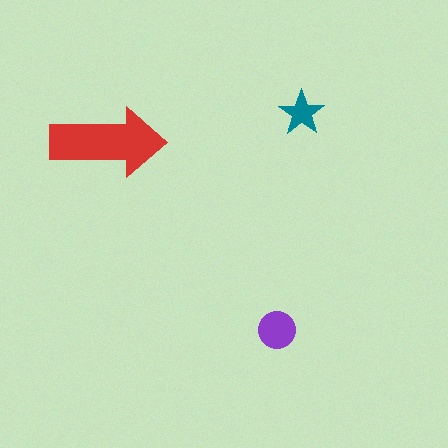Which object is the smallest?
The teal star.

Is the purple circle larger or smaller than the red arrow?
Smaller.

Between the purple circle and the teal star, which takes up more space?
The purple circle.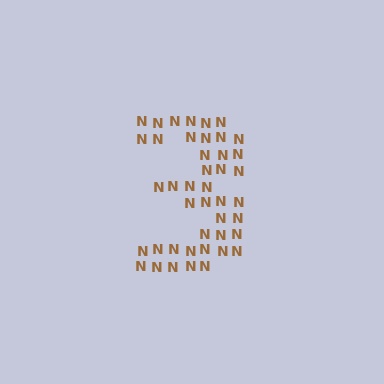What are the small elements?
The small elements are letter N's.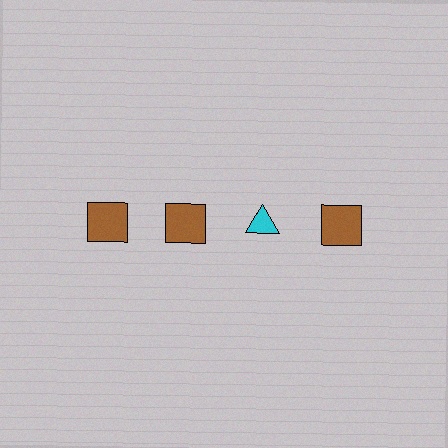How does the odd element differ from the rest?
It differs in both color (cyan instead of brown) and shape (triangle instead of square).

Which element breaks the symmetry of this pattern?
The cyan triangle in the top row, center column breaks the symmetry. All other shapes are brown squares.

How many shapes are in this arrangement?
There are 4 shapes arranged in a grid pattern.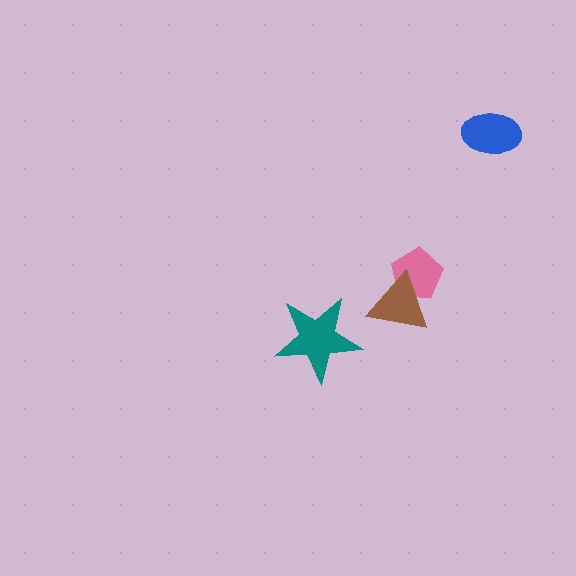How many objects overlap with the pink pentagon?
1 object overlaps with the pink pentagon.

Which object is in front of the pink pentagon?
The brown triangle is in front of the pink pentagon.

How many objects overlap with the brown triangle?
1 object overlaps with the brown triangle.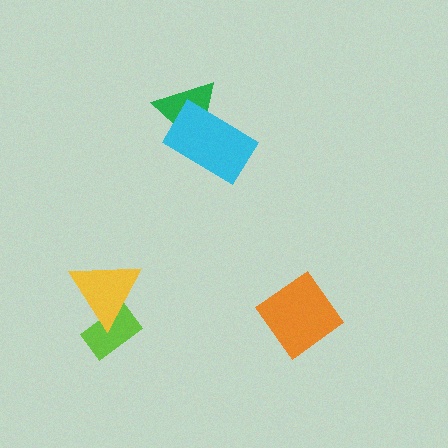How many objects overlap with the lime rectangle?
1 object overlaps with the lime rectangle.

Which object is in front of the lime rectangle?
The yellow triangle is in front of the lime rectangle.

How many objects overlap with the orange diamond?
0 objects overlap with the orange diamond.